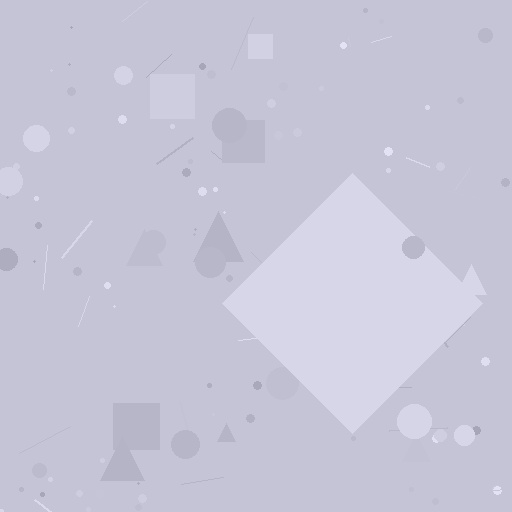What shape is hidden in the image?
A diamond is hidden in the image.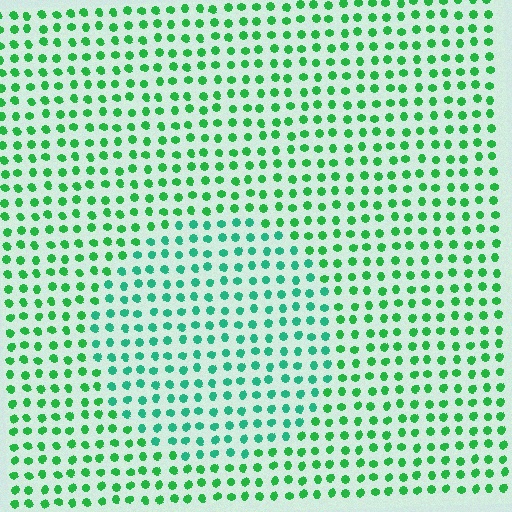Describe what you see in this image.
The image is filled with small green elements in a uniform arrangement. A circle-shaped region is visible where the elements are tinted to a slightly different hue, forming a subtle color boundary.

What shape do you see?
I see a circle.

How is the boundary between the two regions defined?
The boundary is defined purely by a slight shift in hue (about 27 degrees). Spacing, size, and orientation are identical on both sides.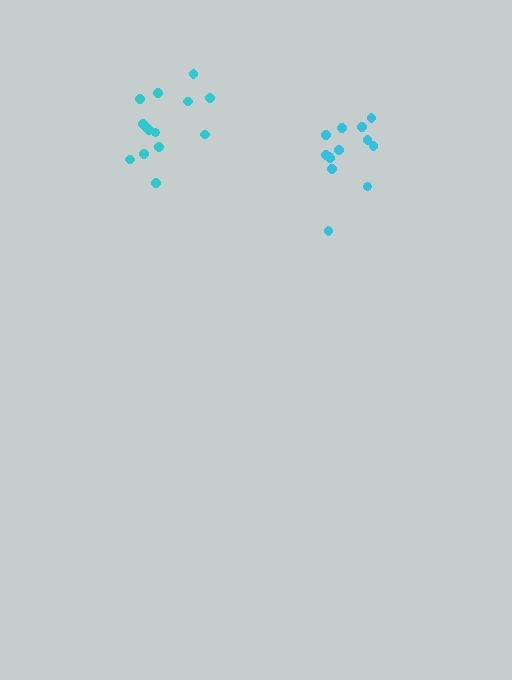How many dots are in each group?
Group 1: 13 dots, Group 2: 14 dots (27 total).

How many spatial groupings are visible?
There are 2 spatial groupings.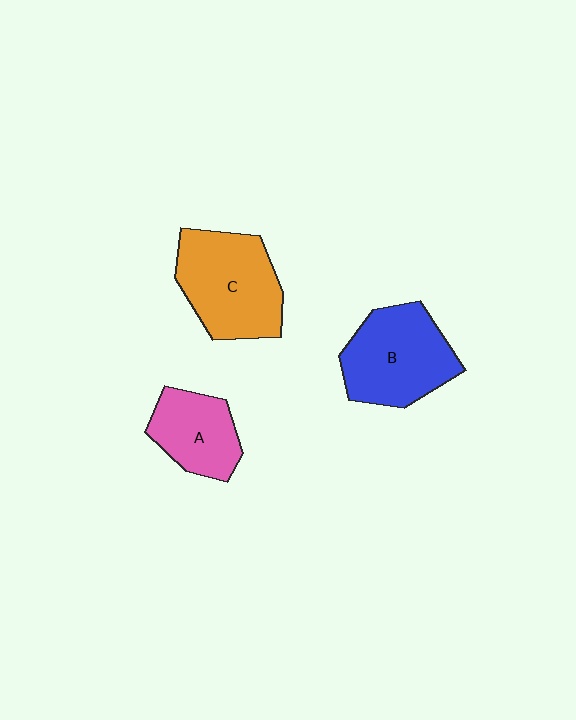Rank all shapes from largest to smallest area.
From largest to smallest: C (orange), B (blue), A (pink).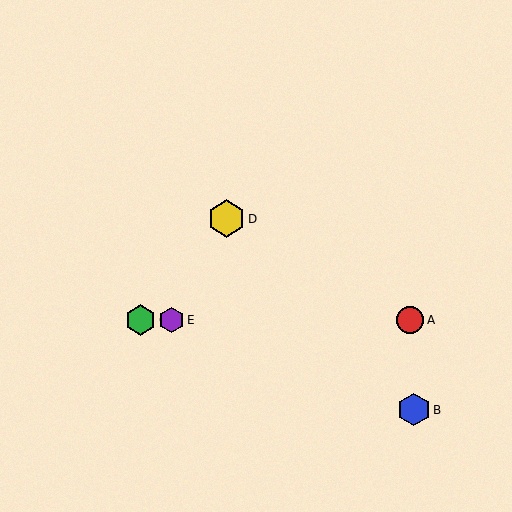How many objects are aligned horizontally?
3 objects (A, C, E) are aligned horizontally.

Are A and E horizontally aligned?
Yes, both are at y≈320.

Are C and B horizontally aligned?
No, C is at y≈320 and B is at y≈410.